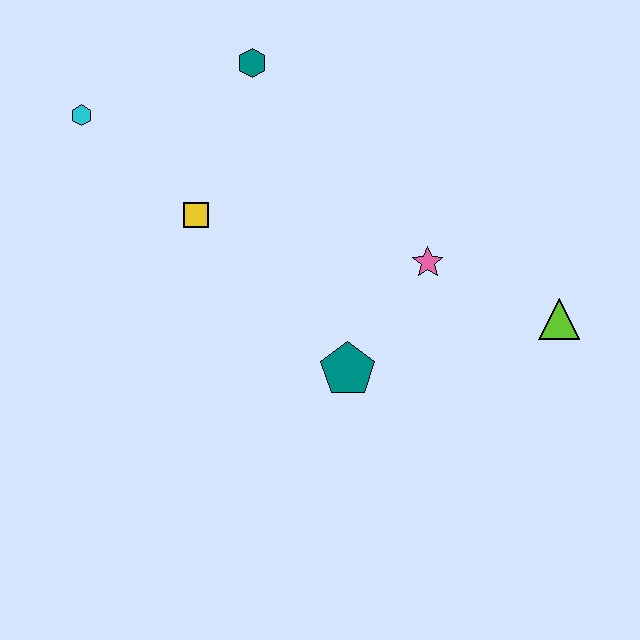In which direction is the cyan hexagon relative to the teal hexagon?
The cyan hexagon is to the left of the teal hexagon.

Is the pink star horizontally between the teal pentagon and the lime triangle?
Yes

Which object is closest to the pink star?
The teal pentagon is closest to the pink star.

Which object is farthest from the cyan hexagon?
The lime triangle is farthest from the cyan hexagon.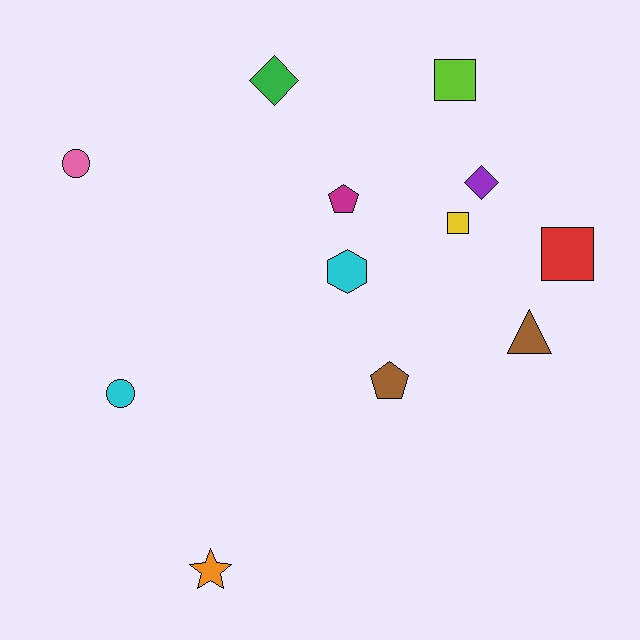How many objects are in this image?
There are 12 objects.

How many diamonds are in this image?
There are 2 diamonds.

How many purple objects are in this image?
There is 1 purple object.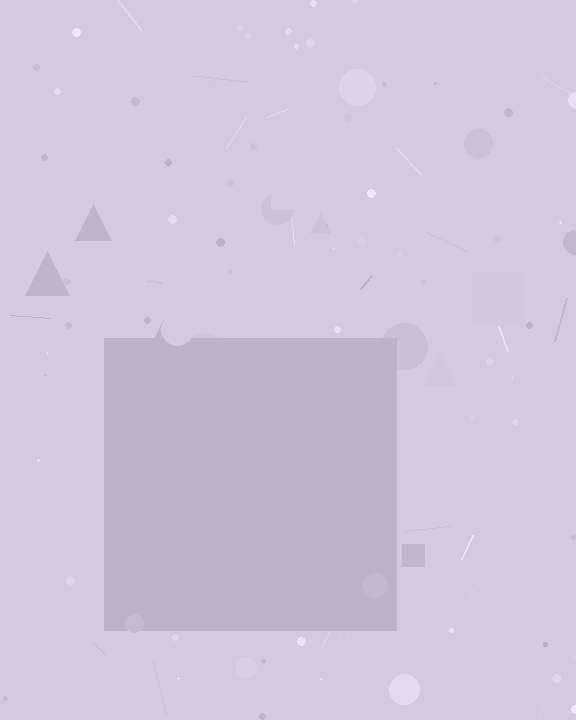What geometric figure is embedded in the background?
A square is embedded in the background.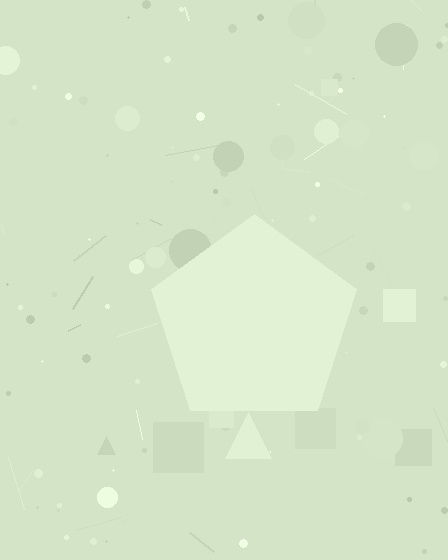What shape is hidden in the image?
A pentagon is hidden in the image.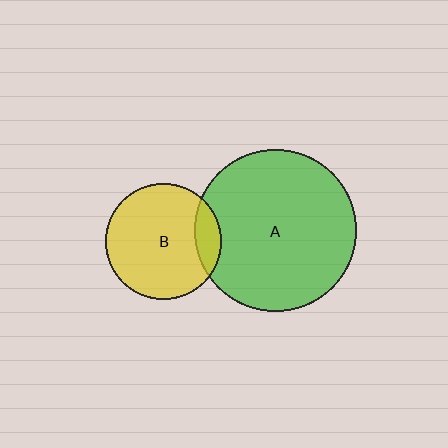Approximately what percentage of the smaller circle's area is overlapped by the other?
Approximately 15%.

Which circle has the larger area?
Circle A (green).